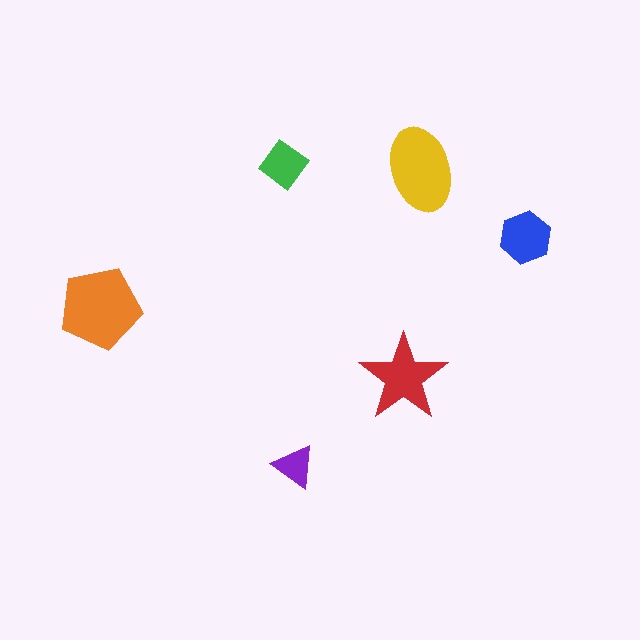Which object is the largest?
The orange pentagon.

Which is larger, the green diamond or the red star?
The red star.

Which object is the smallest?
The purple triangle.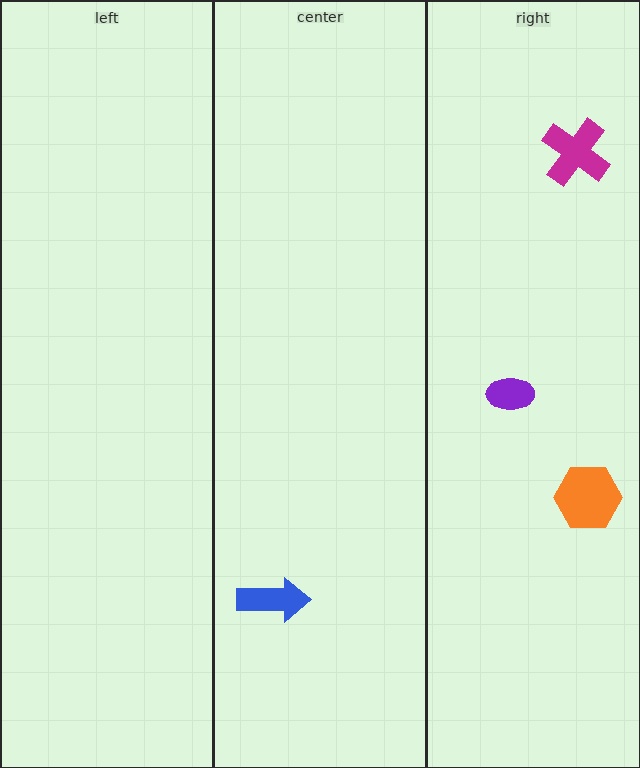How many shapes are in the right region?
3.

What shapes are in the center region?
The blue arrow.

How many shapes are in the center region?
1.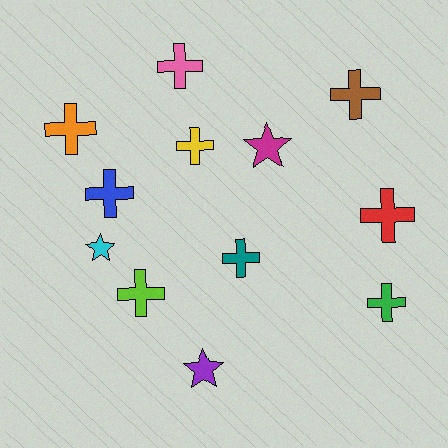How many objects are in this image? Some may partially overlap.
There are 12 objects.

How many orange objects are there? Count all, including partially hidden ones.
There is 1 orange object.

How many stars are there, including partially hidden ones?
There are 3 stars.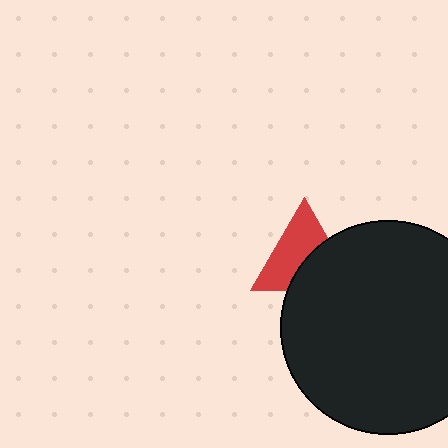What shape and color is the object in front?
The object in front is a black circle.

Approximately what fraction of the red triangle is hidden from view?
Roughly 42% of the red triangle is hidden behind the black circle.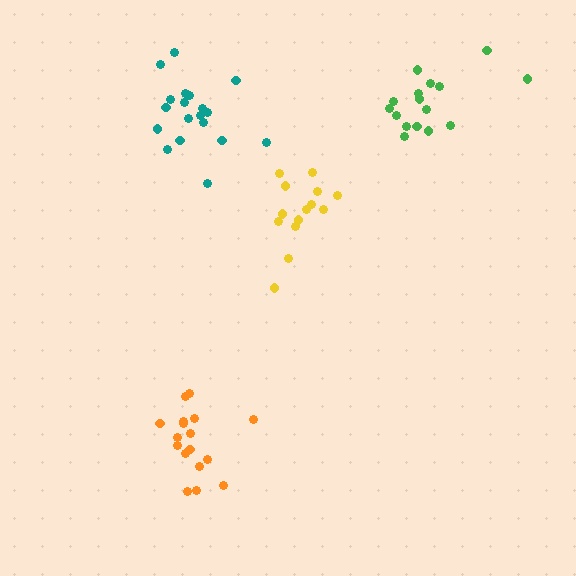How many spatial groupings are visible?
There are 4 spatial groupings.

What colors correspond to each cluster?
The clusters are colored: yellow, teal, orange, green.